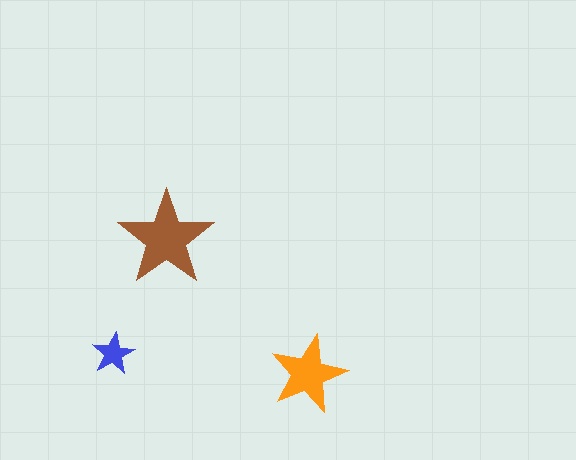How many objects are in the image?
There are 3 objects in the image.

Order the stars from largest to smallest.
the brown one, the orange one, the blue one.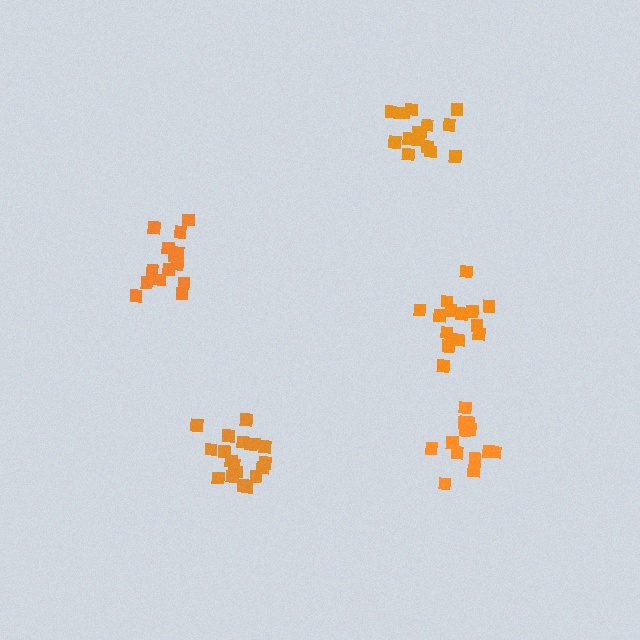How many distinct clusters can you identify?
There are 5 distinct clusters.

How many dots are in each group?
Group 1: 14 dots, Group 2: 15 dots, Group 3: 16 dots, Group 4: 19 dots, Group 5: 15 dots (79 total).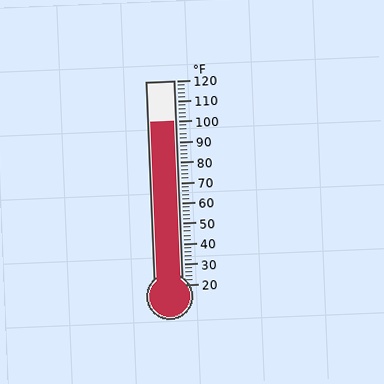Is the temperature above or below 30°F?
The temperature is above 30°F.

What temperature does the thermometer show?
The thermometer shows approximately 100°F.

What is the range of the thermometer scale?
The thermometer scale ranges from 20°F to 120°F.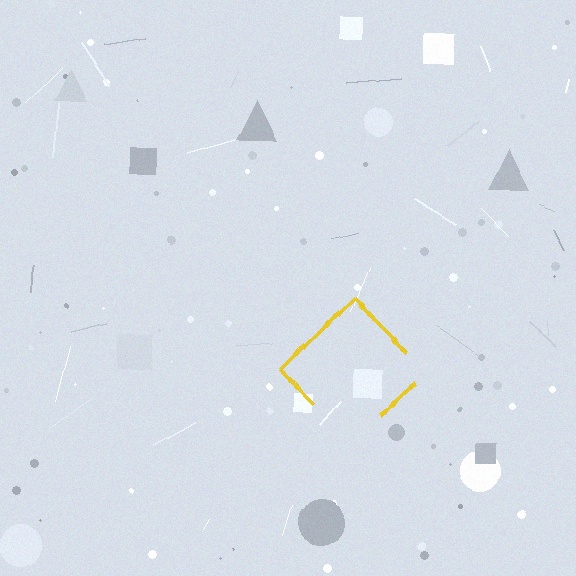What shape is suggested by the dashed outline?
The dashed outline suggests a diamond.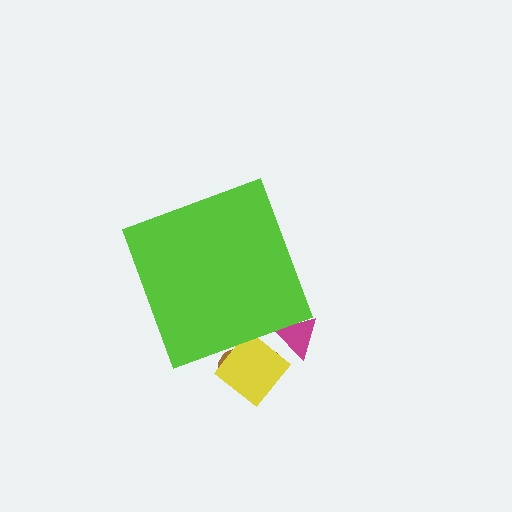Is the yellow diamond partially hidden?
Yes, the yellow diamond is partially hidden behind the lime diamond.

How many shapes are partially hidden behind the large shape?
3 shapes are partially hidden.